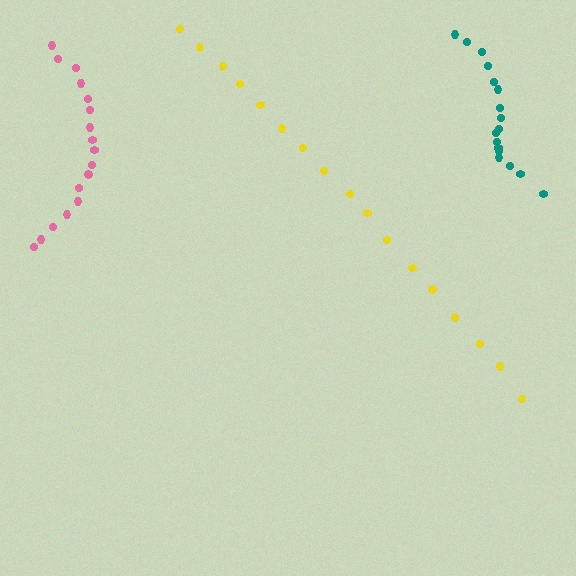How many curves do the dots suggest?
There are 3 distinct paths.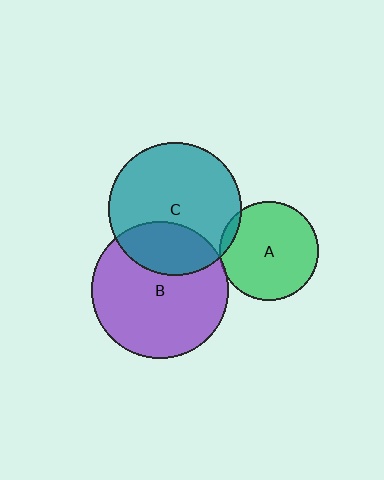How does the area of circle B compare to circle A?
Approximately 2.0 times.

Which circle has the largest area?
Circle B (purple).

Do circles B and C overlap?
Yes.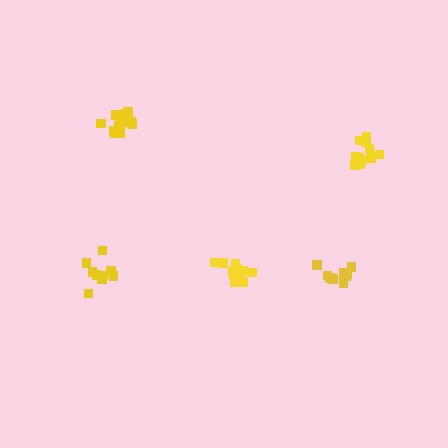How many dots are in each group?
Group 1: 11 dots, Group 2: 11 dots, Group 3: 13 dots, Group 4: 9 dots, Group 5: 9 dots (53 total).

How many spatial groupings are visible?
There are 5 spatial groupings.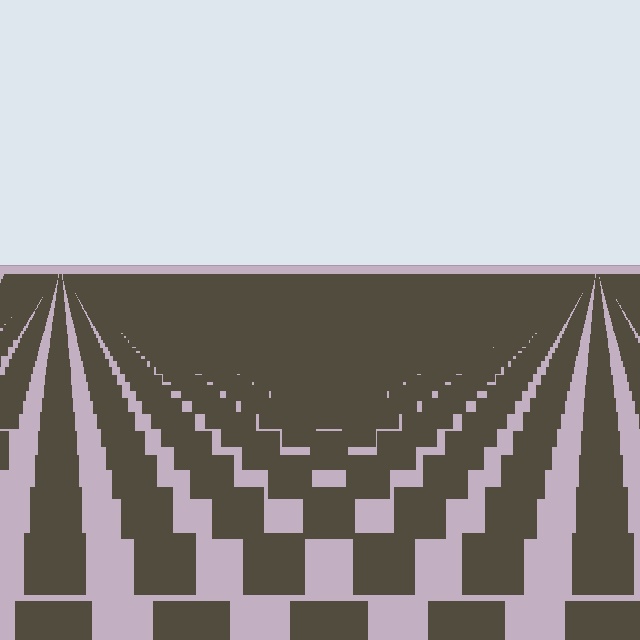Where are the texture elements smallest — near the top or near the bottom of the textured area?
Near the top.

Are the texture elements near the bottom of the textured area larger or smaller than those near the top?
Larger. Near the bottom, elements are closer to the viewer and appear at a bigger on-screen size.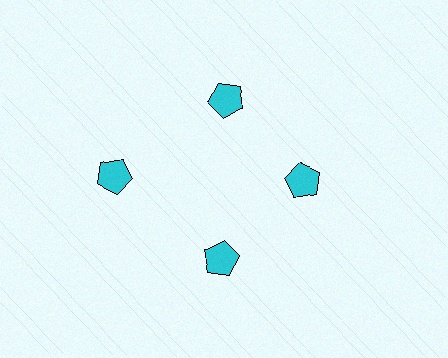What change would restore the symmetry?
The symmetry would be restored by moving it inward, back onto the ring so that all 4 pentagons sit at equal angles and equal distance from the center.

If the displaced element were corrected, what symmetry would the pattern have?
It would have 4-fold rotational symmetry — the pattern would map onto itself every 90 degrees.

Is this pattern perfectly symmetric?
No. The 4 cyan pentagons are arranged in a ring, but one element near the 9 o'clock position is pushed outward from the center, breaking the 4-fold rotational symmetry.